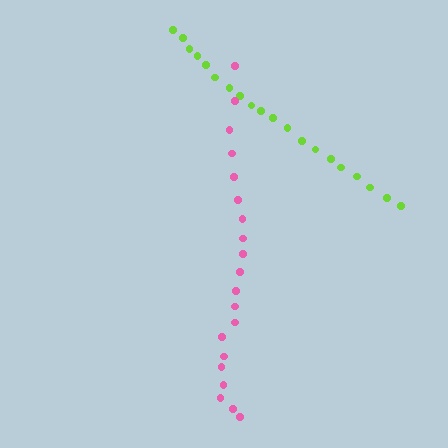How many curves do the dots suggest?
There are 2 distinct paths.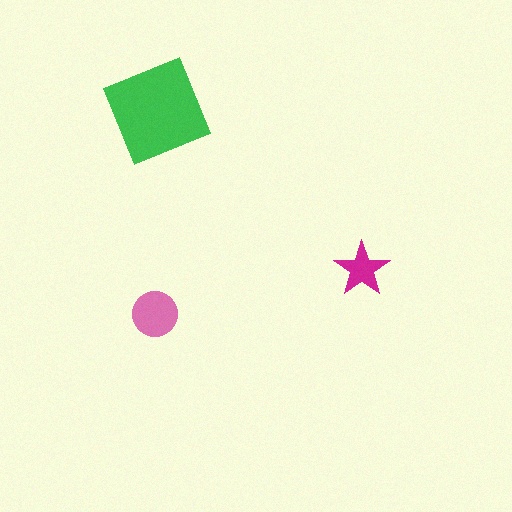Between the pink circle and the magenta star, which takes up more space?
The pink circle.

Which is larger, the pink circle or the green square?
The green square.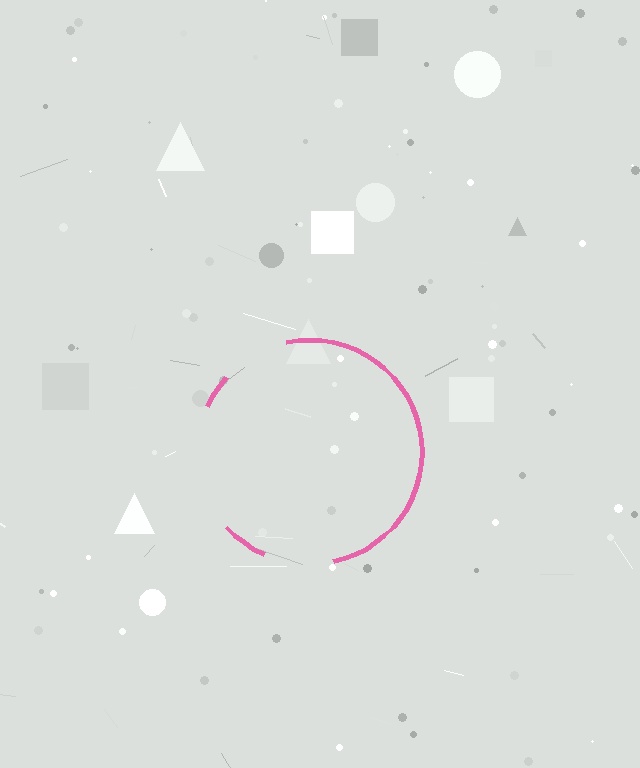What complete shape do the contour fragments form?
The contour fragments form a circle.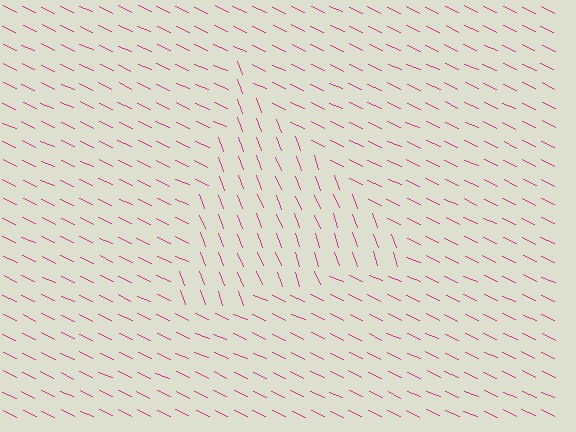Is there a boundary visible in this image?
Yes, there is a texture boundary formed by a change in line orientation.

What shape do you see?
I see a triangle.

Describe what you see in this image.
The image is filled with small magenta line segments. A triangle region in the image has lines oriented differently from the surrounding lines, creating a visible texture boundary.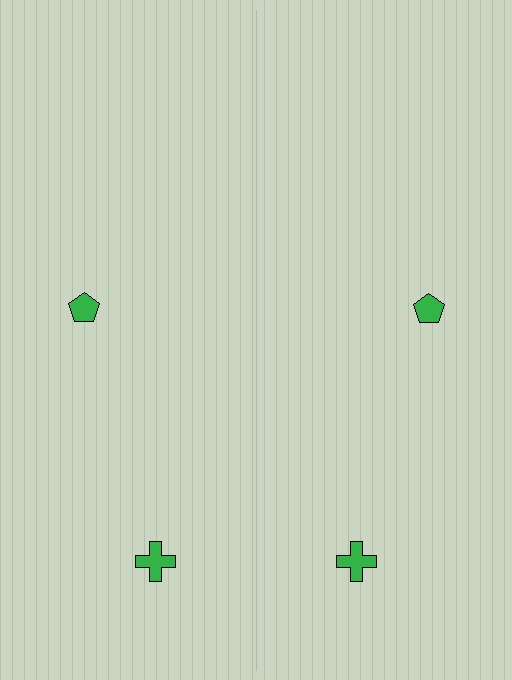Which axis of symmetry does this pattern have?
The pattern has a vertical axis of symmetry running through the center of the image.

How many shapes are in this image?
There are 4 shapes in this image.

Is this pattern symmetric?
Yes, this pattern has bilateral (reflection) symmetry.